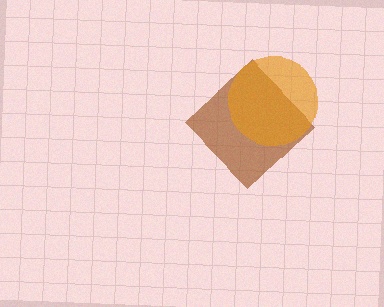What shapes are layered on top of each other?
The layered shapes are: a brown diamond, an orange circle.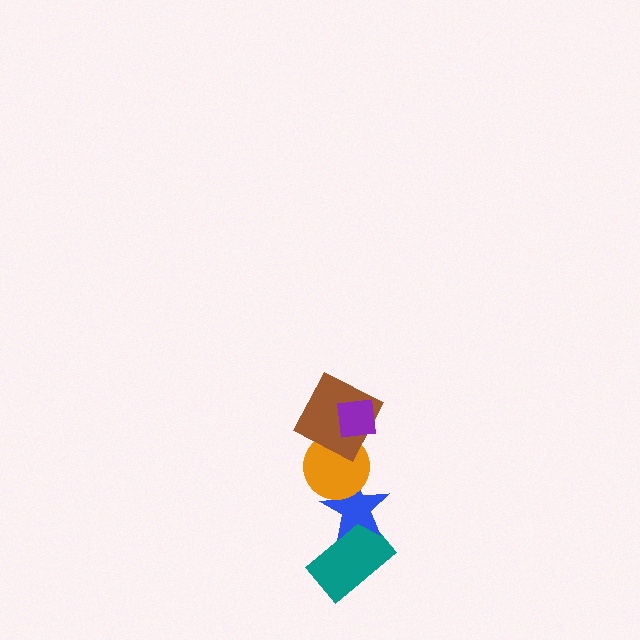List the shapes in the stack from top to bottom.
From top to bottom: the purple square, the brown square, the orange circle, the blue star, the teal rectangle.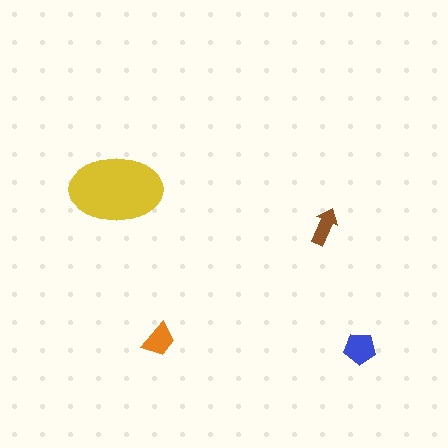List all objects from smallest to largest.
The brown arrow, the orange trapezoid, the blue pentagon, the yellow ellipse.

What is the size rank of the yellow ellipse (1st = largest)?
1st.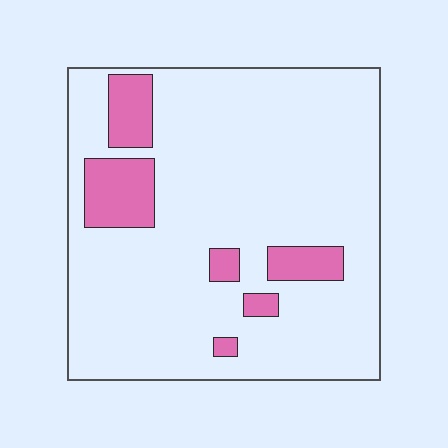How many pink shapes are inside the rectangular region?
6.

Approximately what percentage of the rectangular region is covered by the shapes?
Approximately 15%.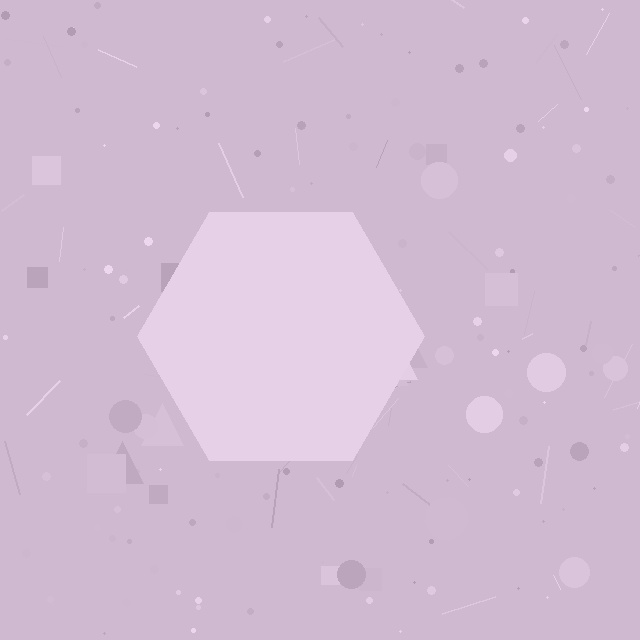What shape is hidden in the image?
A hexagon is hidden in the image.